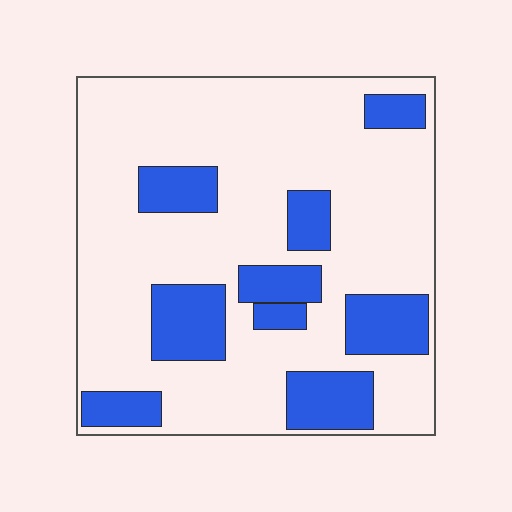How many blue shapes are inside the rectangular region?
9.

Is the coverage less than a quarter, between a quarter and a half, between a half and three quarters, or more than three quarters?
Less than a quarter.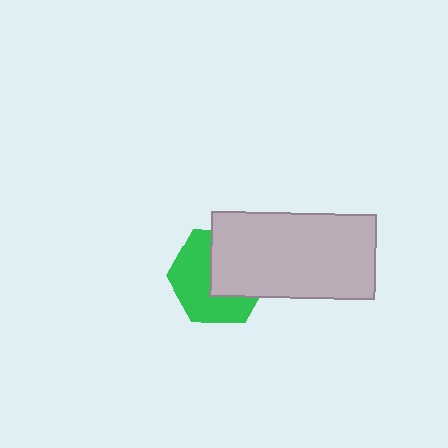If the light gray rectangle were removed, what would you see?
You would see the complete green hexagon.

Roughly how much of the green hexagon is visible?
About half of it is visible (roughly 54%).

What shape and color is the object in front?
The object in front is a light gray rectangle.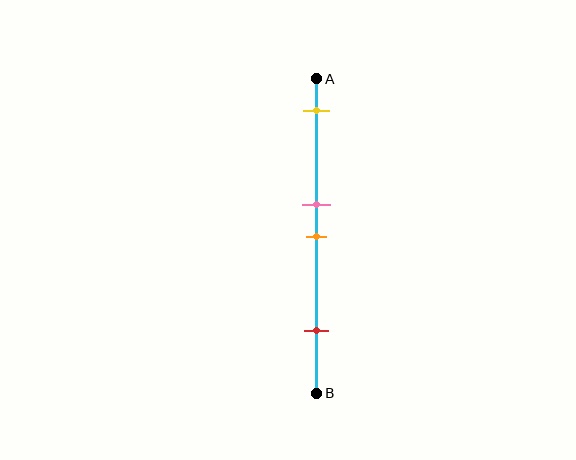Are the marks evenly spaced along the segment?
No, the marks are not evenly spaced.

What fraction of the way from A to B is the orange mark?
The orange mark is approximately 50% (0.5) of the way from A to B.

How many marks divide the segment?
There are 4 marks dividing the segment.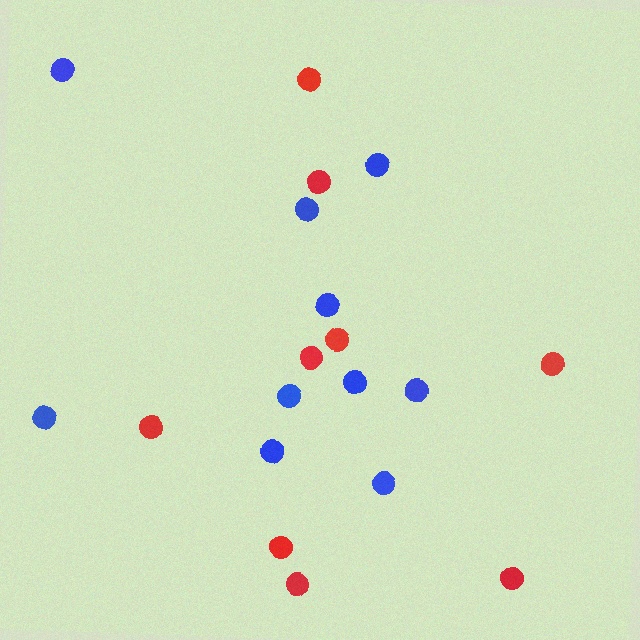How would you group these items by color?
There are 2 groups: one group of blue circles (10) and one group of red circles (9).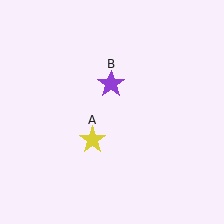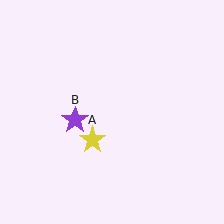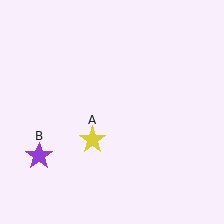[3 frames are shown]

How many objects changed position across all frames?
1 object changed position: purple star (object B).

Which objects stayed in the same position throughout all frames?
Yellow star (object A) remained stationary.